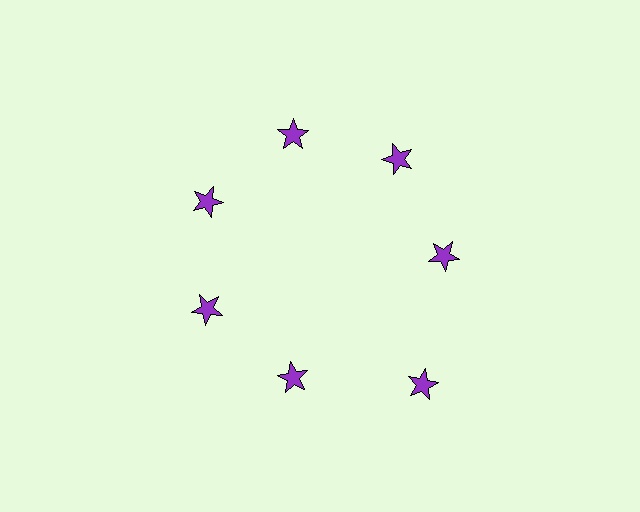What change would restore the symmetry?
The symmetry would be restored by moving it inward, back onto the ring so that all 7 stars sit at equal angles and equal distance from the center.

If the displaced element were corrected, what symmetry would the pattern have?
It would have 7-fold rotational symmetry — the pattern would map onto itself every 51 degrees.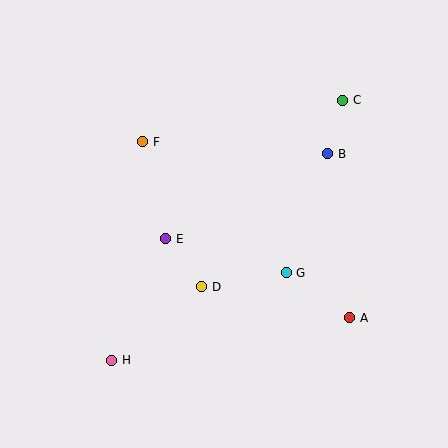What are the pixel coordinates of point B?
Point B is at (328, 154).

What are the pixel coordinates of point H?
Point H is at (112, 360).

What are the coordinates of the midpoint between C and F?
The midpoint between C and F is at (243, 121).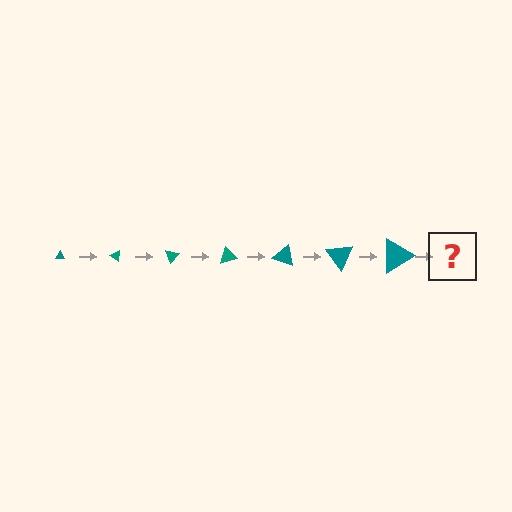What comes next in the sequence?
The next element should be a triangle, larger than the previous one and rotated 245 degrees from the start.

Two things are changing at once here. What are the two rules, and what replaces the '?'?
The two rules are that the triangle grows larger each step and it rotates 35 degrees each step. The '?' should be a triangle, larger than the previous one and rotated 245 degrees from the start.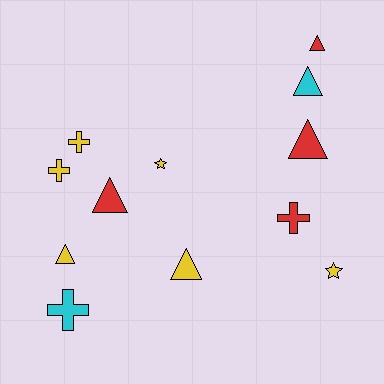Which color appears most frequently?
Yellow, with 6 objects.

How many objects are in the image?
There are 12 objects.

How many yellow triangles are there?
There are 2 yellow triangles.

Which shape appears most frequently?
Triangle, with 6 objects.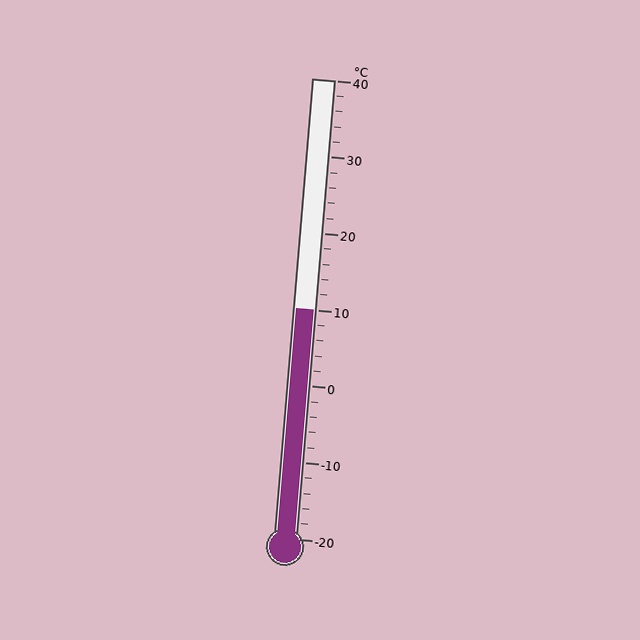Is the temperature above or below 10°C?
The temperature is at 10°C.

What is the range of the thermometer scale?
The thermometer scale ranges from -20°C to 40°C.